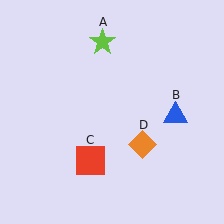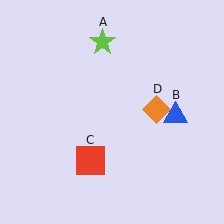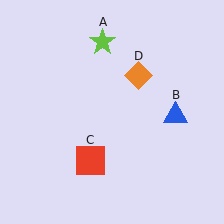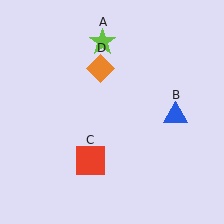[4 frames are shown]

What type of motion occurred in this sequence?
The orange diamond (object D) rotated counterclockwise around the center of the scene.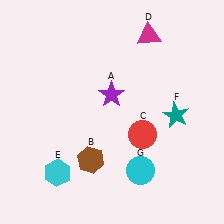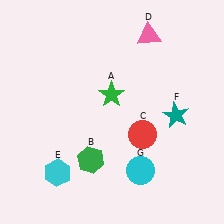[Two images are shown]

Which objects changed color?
A changed from purple to green. B changed from brown to green. D changed from magenta to pink.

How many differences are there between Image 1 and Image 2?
There are 3 differences between the two images.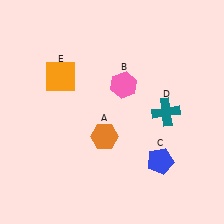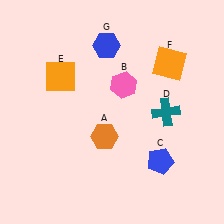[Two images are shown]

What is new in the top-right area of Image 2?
An orange square (F) was added in the top-right area of Image 2.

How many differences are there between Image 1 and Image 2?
There are 2 differences between the two images.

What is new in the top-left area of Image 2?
A blue hexagon (G) was added in the top-left area of Image 2.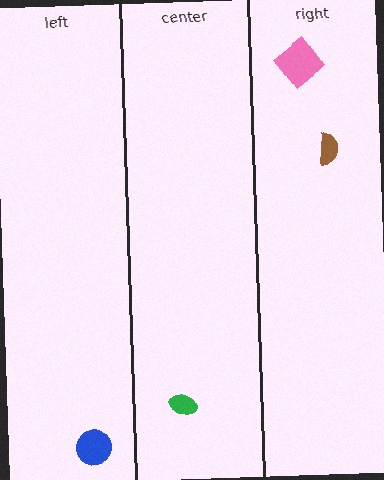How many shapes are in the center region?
1.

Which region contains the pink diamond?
The right region.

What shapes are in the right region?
The pink diamond, the brown semicircle.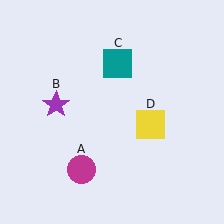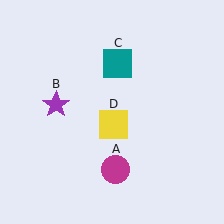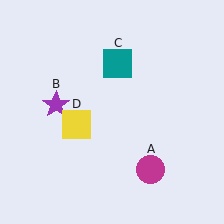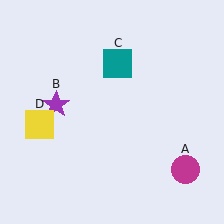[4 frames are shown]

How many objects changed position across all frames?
2 objects changed position: magenta circle (object A), yellow square (object D).